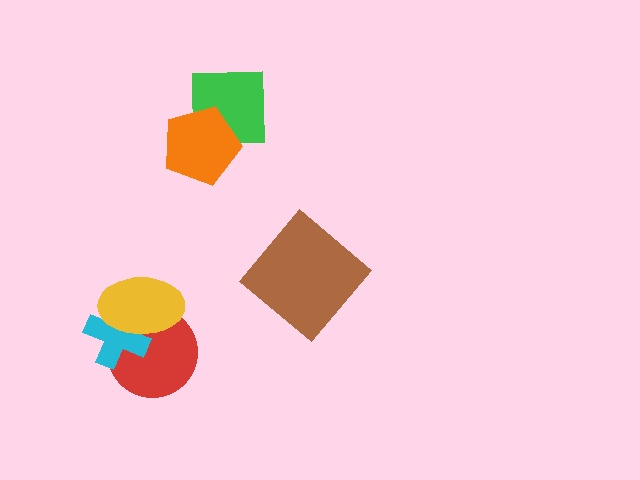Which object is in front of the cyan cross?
The yellow ellipse is in front of the cyan cross.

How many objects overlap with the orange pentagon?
1 object overlaps with the orange pentagon.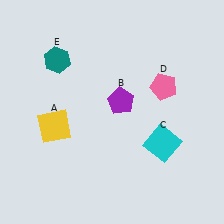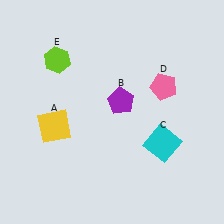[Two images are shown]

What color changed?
The hexagon (E) changed from teal in Image 1 to lime in Image 2.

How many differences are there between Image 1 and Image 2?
There is 1 difference between the two images.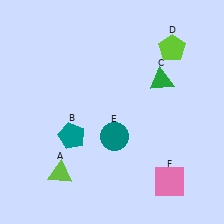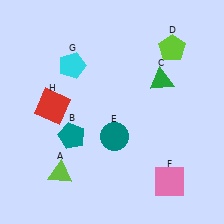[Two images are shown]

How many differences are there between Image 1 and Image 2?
There are 2 differences between the two images.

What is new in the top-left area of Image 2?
A cyan pentagon (G) was added in the top-left area of Image 2.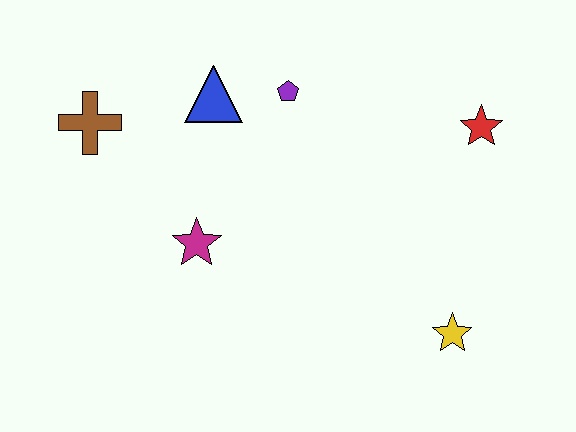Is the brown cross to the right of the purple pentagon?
No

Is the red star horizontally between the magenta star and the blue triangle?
No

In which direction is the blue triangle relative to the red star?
The blue triangle is to the left of the red star.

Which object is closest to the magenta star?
The blue triangle is closest to the magenta star.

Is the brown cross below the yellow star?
No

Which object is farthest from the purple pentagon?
The yellow star is farthest from the purple pentagon.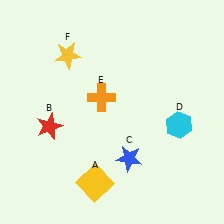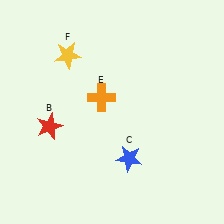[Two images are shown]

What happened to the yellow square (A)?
The yellow square (A) was removed in Image 2. It was in the bottom-left area of Image 1.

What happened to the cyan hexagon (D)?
The cyan hexagon (D) was removed in Image 2. It was in the bottom-right area of Image 1.